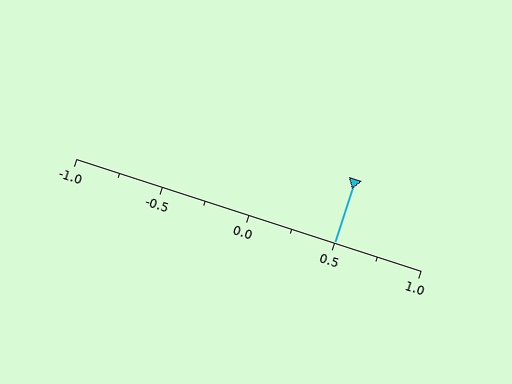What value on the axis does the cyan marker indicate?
The marker indicates approximately 0.5.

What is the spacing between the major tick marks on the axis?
The major ticks are spaced 0.5 apart.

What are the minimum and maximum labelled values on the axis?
The axis runs from -1.0 to 1.0.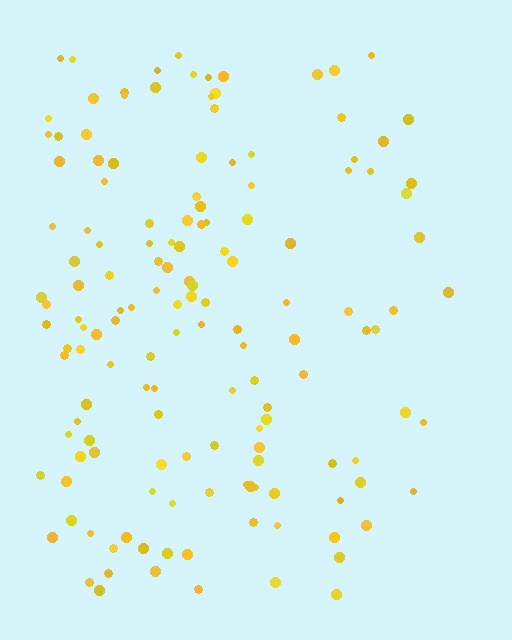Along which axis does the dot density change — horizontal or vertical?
Horizontal.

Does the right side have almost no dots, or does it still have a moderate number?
Still a moderate number, just noticeably fewer than the left.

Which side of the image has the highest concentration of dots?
The left.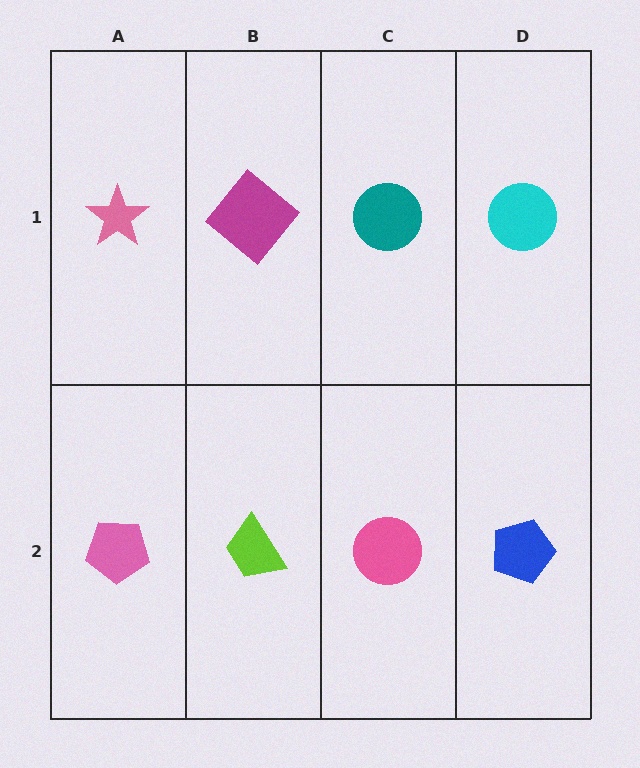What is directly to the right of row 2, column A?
A lime trapezoid.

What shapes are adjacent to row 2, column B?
A magenta diamond (row 1, column B), a pink pentagon (row 2, column A), a pink circle (row 2, column C).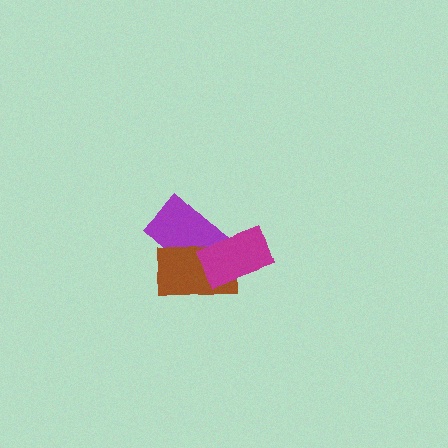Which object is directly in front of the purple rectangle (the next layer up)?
The brown rectangle is directly in front of the purple rectangle.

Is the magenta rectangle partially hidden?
No, no other shape covers it.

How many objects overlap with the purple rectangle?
2 objects overlap with the purple rectangle.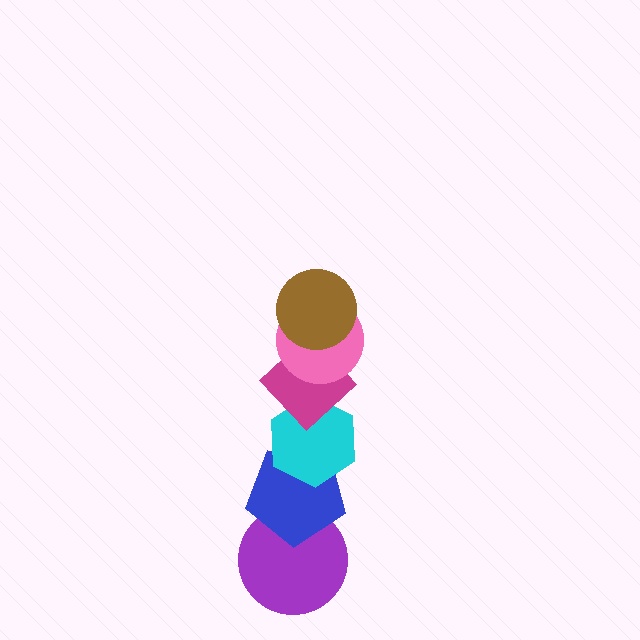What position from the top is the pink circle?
The pink circle is 2nd from the top.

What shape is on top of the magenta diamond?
The pink circle is on top of the magenta diamond.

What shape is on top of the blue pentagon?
The cyan hexagon is on top of the blue pentagon.